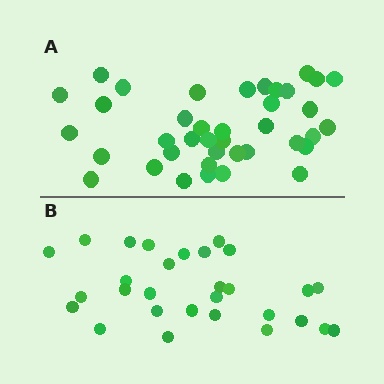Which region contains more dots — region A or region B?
Region A (the top region) has more dots.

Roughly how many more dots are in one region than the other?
Region A has roughly 10 or so more dots than region B.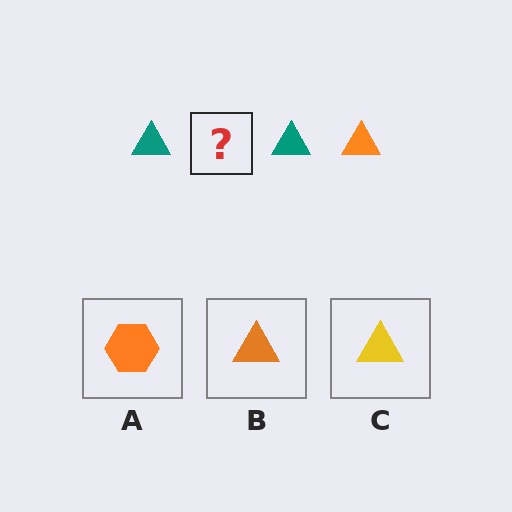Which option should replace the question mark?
Option B.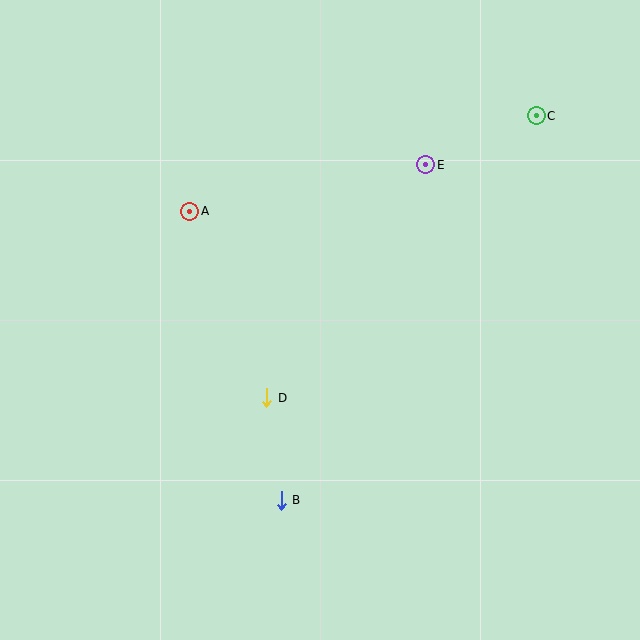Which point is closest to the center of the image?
Point D at (267, 398) is closest to the center.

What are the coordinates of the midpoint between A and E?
The midpoint between A and E is at (308, 188).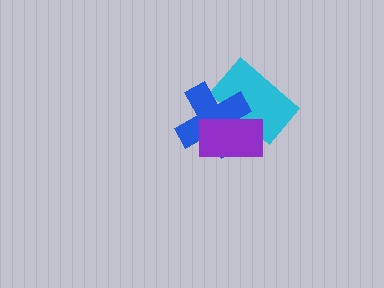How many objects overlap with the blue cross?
2 objects overlap with the blue cross.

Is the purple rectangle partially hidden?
No, no other shape covers it.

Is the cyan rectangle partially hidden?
Yes, it is partially covered by another shape.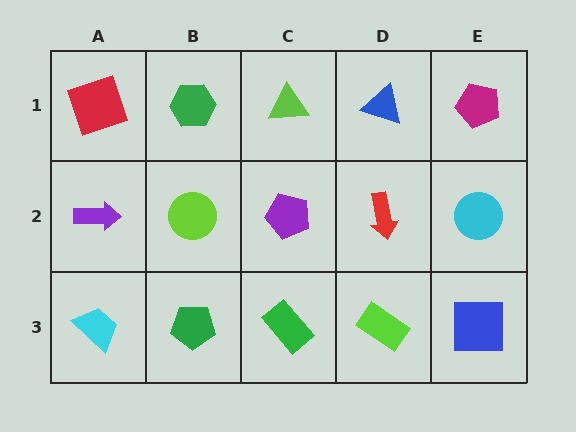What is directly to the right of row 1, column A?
A green hexagon.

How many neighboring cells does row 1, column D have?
3.